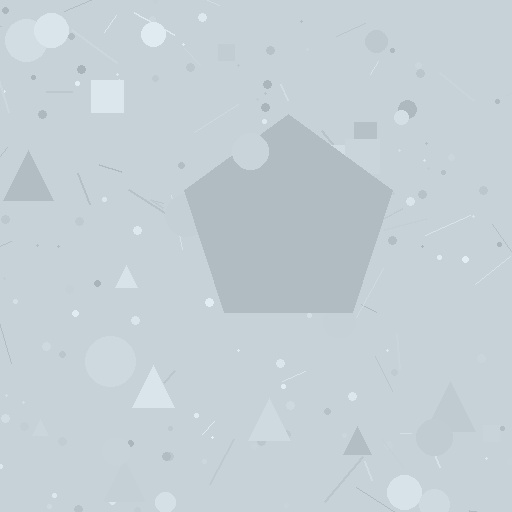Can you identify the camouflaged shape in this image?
The camouflaged shape is a pentagon.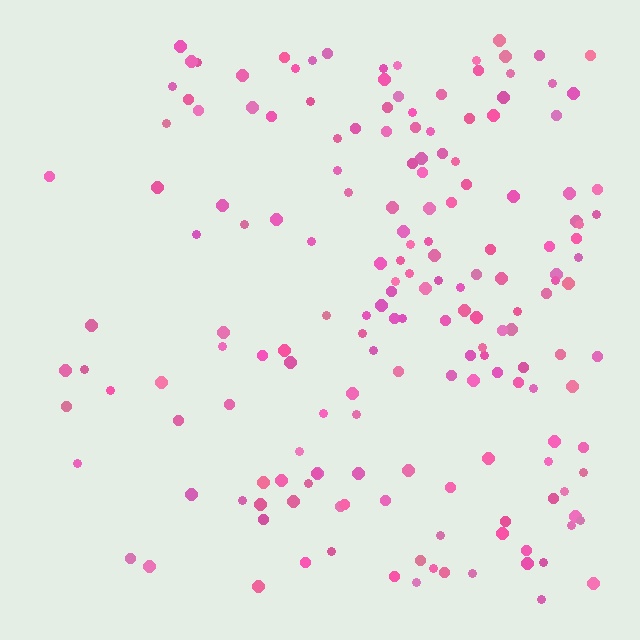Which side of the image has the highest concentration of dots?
The right.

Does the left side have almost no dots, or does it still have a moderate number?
Still a moderate number, just noticeably fewer than the right.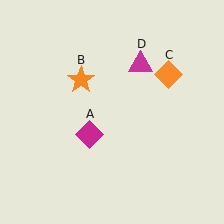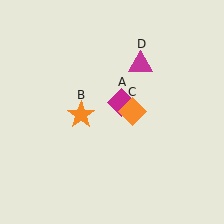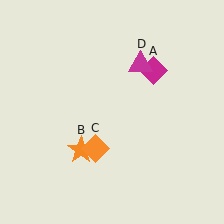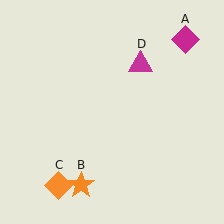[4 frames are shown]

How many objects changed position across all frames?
3 objects changed position: magenta diamond (object A), orange star (object B), orange diamond (object C).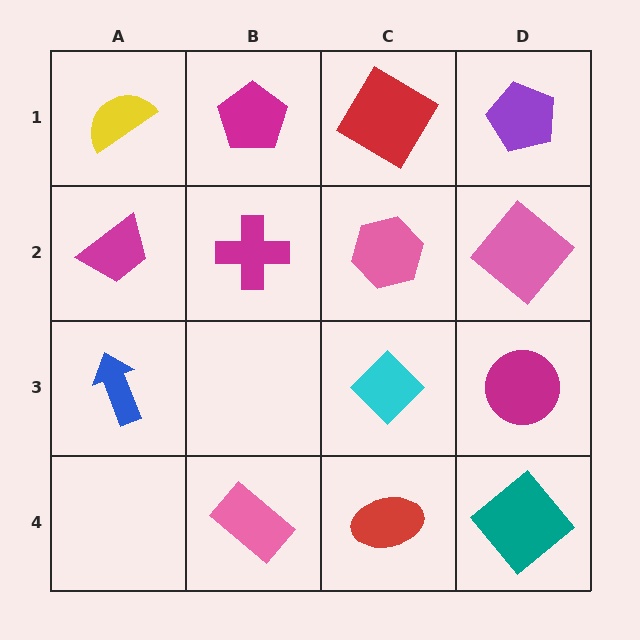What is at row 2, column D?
A pink diamond.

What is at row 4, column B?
A pink rectangle.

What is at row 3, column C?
A cyan diamond.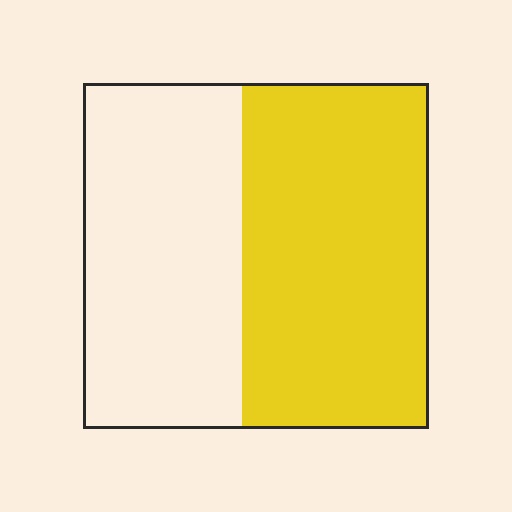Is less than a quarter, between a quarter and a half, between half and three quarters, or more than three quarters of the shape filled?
Between half and three quarters.